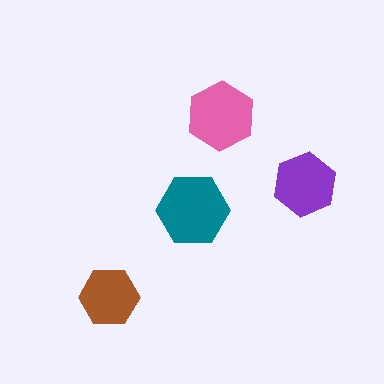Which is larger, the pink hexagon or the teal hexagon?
The teal one.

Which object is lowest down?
The brown hexagon is bottommost.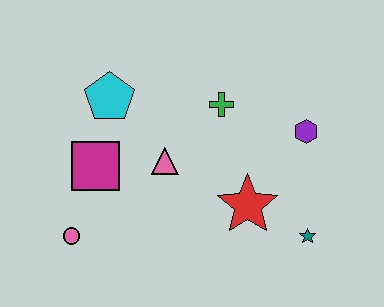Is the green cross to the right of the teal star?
No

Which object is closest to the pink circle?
The magenta square is closest to the pink circle.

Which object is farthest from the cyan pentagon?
The teal star is farthest from the cyan pentagon.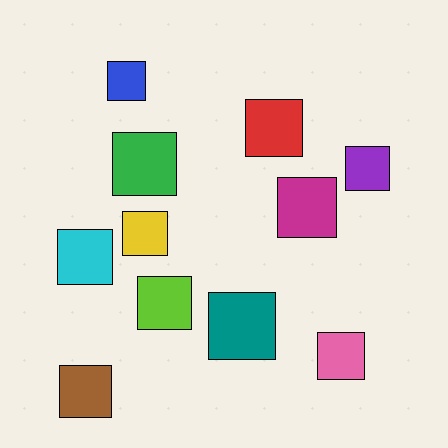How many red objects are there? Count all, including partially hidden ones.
There is 1 red object.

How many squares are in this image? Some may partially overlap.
There are 11 squares.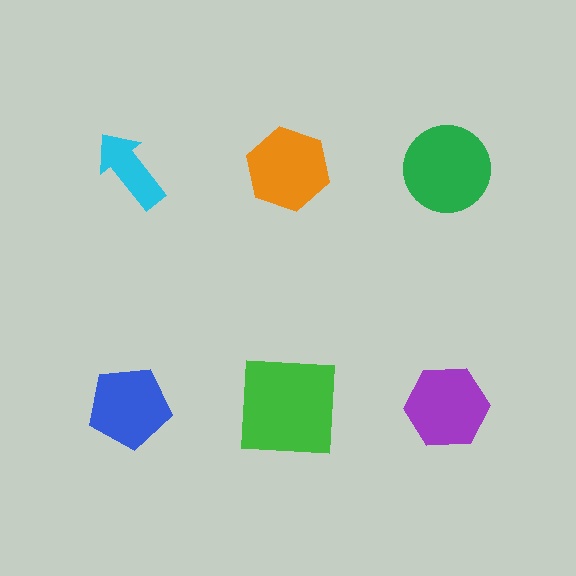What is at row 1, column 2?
An orange hexagon.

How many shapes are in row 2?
3 shapes.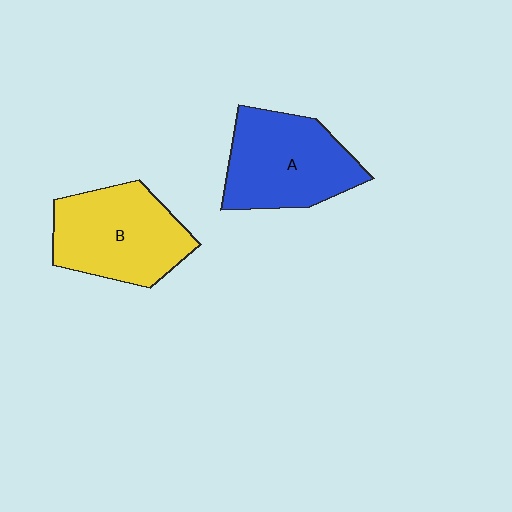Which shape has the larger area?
Shape B (yellow).